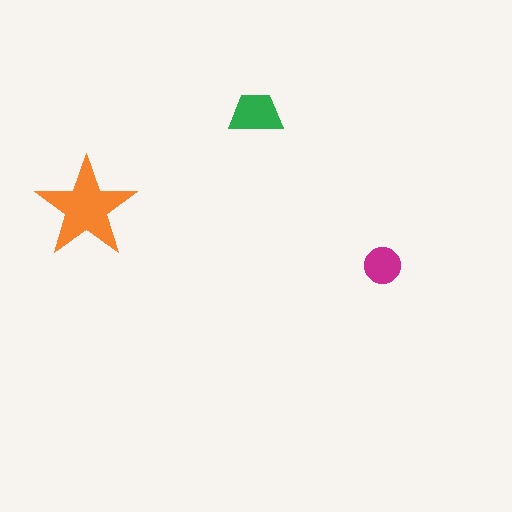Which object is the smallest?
The magenta circle.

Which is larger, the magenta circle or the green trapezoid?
The green trapezoid.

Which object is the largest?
The orange star.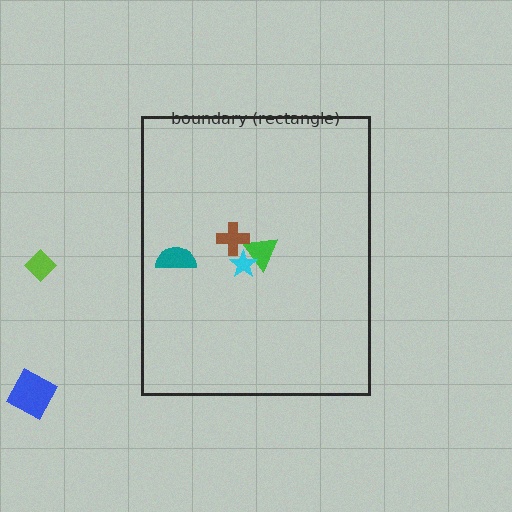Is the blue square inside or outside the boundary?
Outside.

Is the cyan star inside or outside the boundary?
Inside.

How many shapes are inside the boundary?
4 inside, 2 outside.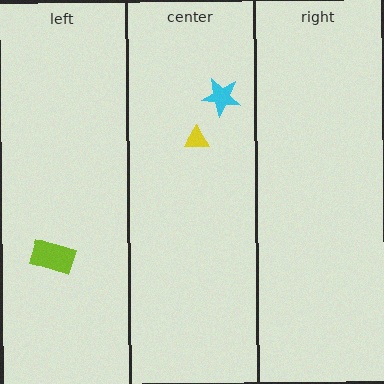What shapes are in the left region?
The lime rectangle.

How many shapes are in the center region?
2.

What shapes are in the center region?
The cyan star, the yellow triangle.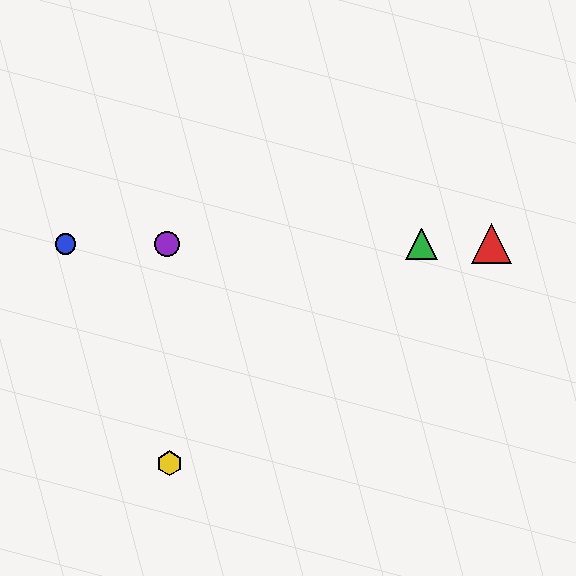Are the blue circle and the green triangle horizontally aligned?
Yes, both are at y≈244.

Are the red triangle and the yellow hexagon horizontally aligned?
No, the red triangle is at y≈244 and the yellow hexagon is at y≈463.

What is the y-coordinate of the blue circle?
The blue circle is at y≈244.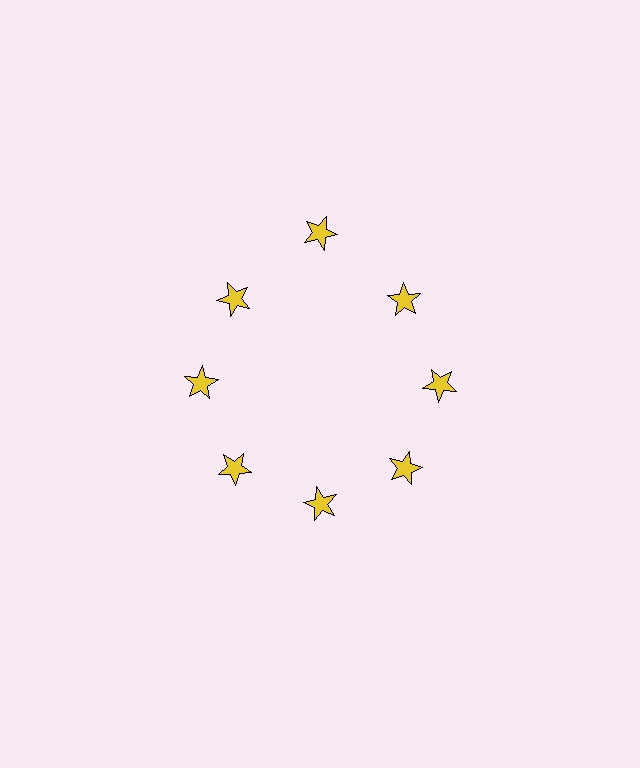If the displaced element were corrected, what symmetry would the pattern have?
It would have 8-fold rotational symmetry — the pattern would map onto itself every 45 degrees.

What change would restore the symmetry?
The symmetry would be restored by moving it inward, back onto the ring so that all 8 stars sit at equal angles and equal distance from the center.